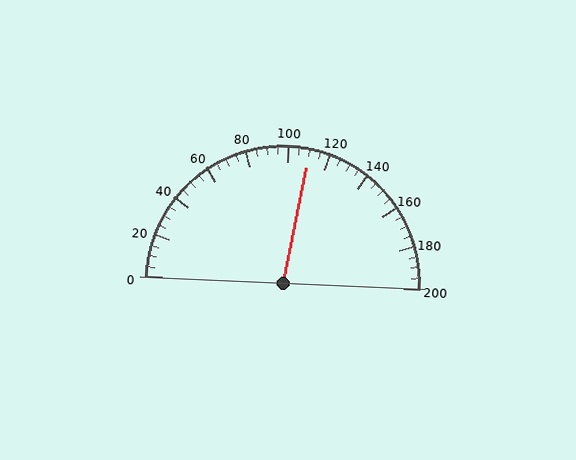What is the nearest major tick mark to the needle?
The nearest major tick mark is 120.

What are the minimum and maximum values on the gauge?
The gauge ranges from 0 to 200.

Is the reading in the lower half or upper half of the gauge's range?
The reading is in the upper half of the range (0 to 200).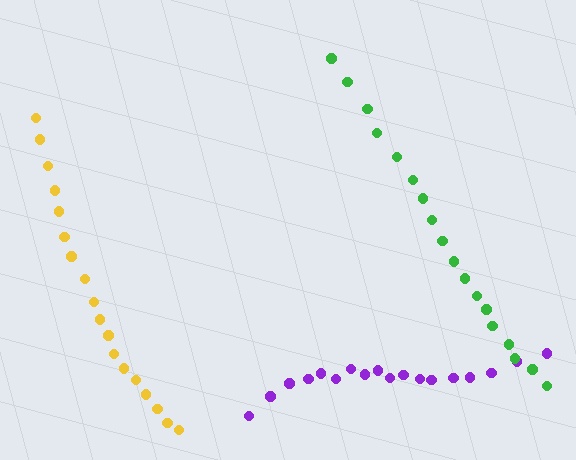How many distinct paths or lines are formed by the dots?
There are 3 distinct paths.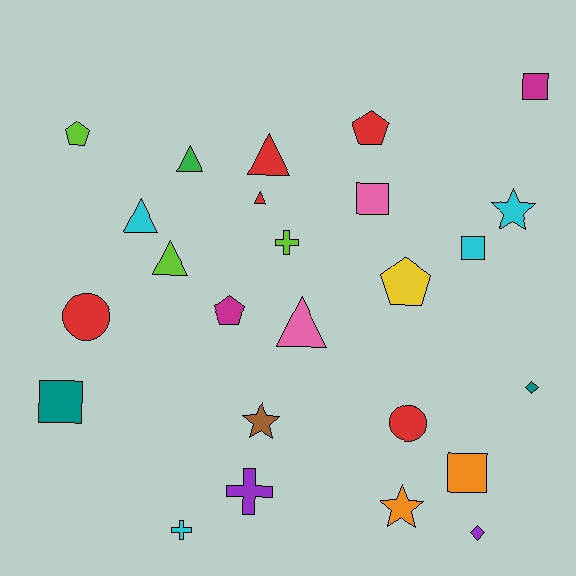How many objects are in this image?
There are 25 objects.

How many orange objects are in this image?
There are 2 orange objects.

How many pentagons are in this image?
There are 4 pentagons.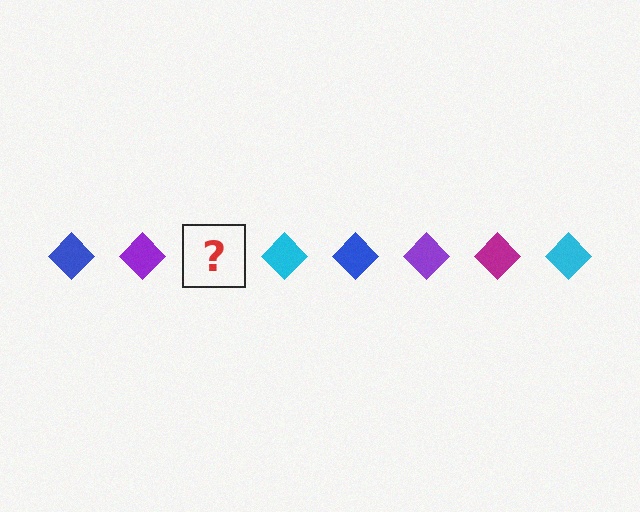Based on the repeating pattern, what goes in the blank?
The blank should be a magenta diamond.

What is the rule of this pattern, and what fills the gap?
The rule is that the pattern cycles through blue, purple, magenta, cyan diamonds. The gap should be filled with a magenta diamond.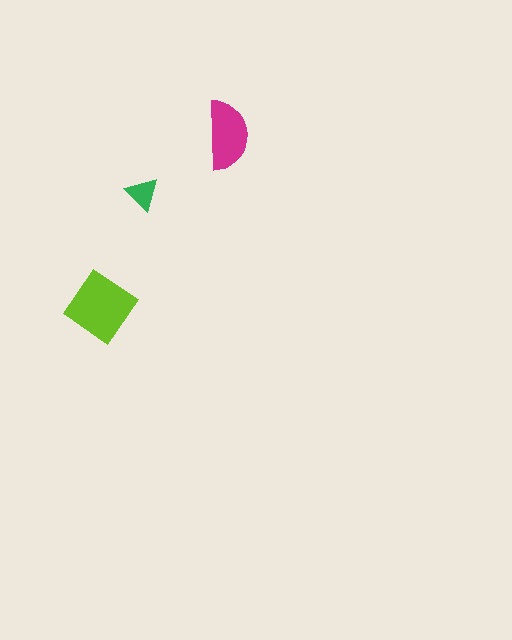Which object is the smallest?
The green triangle.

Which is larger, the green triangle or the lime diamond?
The lime diamond.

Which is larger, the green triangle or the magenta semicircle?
The magenta semicircle.